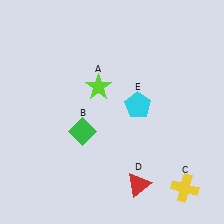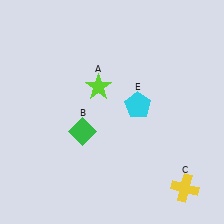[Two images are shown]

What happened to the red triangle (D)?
The red triangle (D) was removed in Image 2. It was in the bottom-right area of Image 1.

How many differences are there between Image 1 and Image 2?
There is 1 difference between the two images.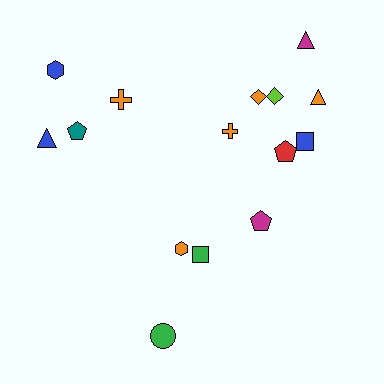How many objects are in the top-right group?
There are 8 objects.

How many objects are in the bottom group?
There are 3 objects.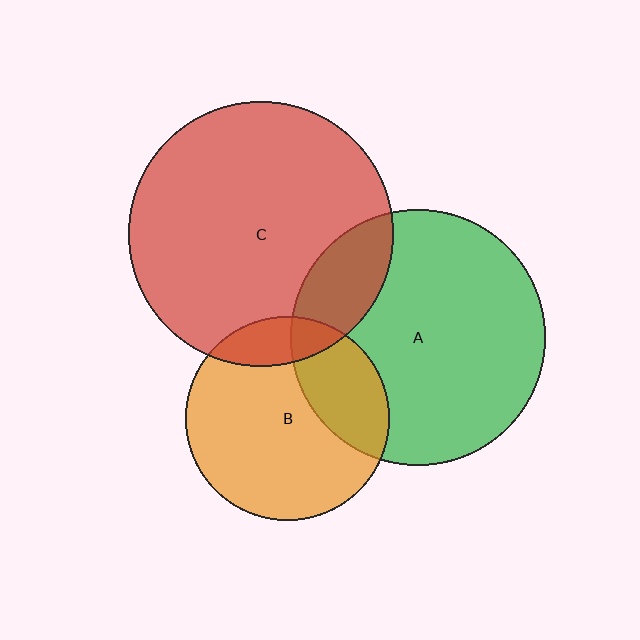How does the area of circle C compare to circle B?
Approximately 1.7 times.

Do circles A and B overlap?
Yes.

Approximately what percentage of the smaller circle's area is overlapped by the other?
Approximately 25%.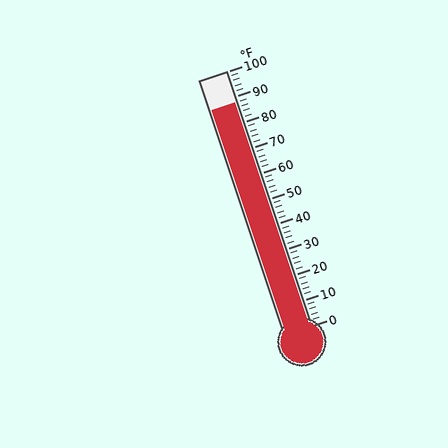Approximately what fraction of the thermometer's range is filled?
The thermometer is filled to approximately 90% of its range.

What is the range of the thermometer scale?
The thermometer scale ranges from 0°F to 100°F.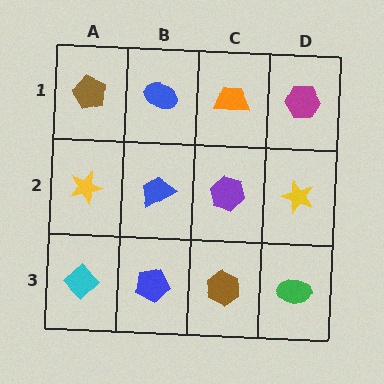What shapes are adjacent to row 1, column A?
A yellow star (row 2, column A), a blue ellipse (row 1, column B).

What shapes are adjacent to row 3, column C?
A purple hexagon (row 2, column C), a blue pentagon (row 3, column B), a green ellipse (row 3, column D).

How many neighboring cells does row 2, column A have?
3.